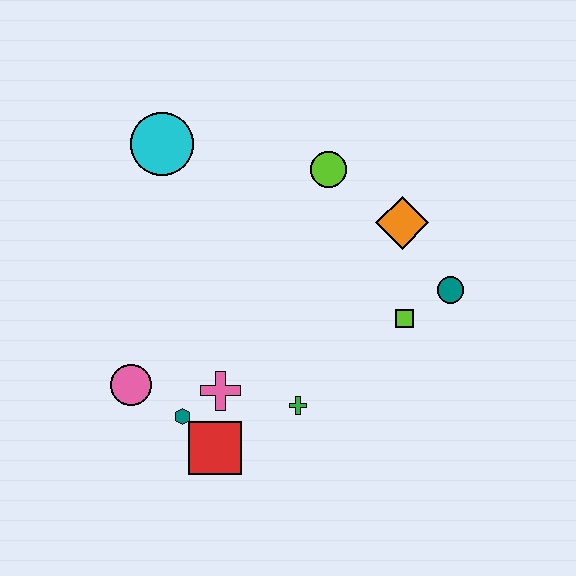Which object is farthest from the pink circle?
The teal circle is farthest from the pink circle.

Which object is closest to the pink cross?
The teal hexagon is closest to the pink cross.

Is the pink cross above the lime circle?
No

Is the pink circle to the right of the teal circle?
No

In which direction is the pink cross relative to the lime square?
The pink cross is to the left of the lime square.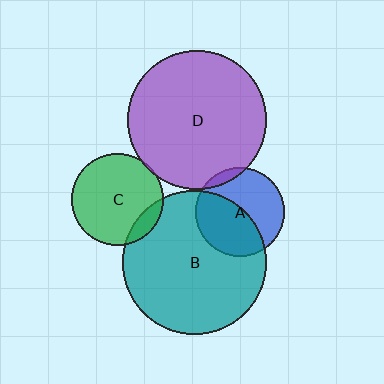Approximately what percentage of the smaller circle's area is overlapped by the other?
Approximately 50%.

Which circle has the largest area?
Circle B (teal).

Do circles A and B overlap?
Yes.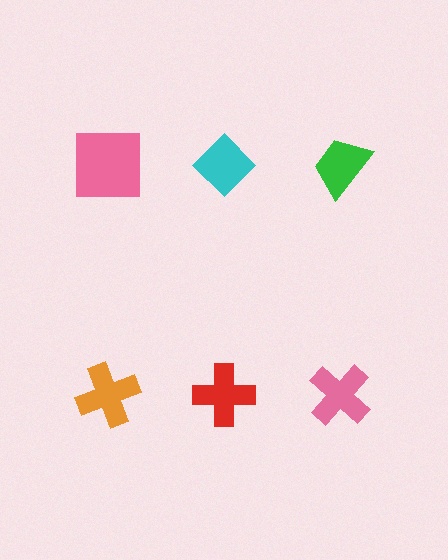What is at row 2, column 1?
An orange cross.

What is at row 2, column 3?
A pink cross.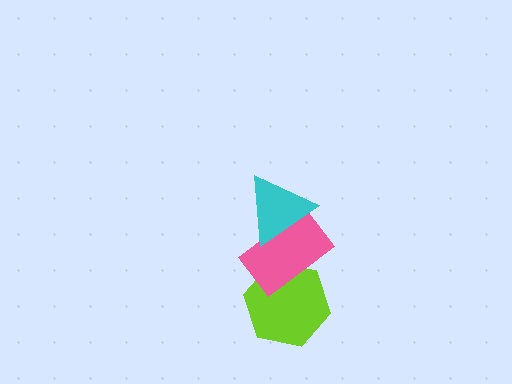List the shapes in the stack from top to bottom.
From top to bottom: the cyan triangle, the pink rectangle, the lime hexagon.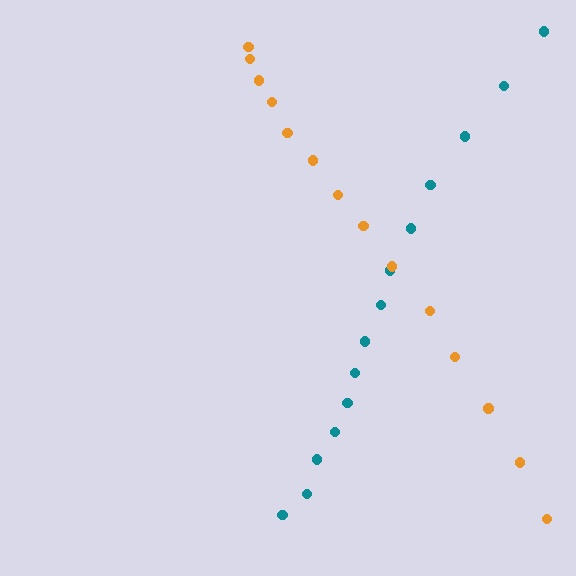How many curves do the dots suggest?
There are 2 distinct paths.